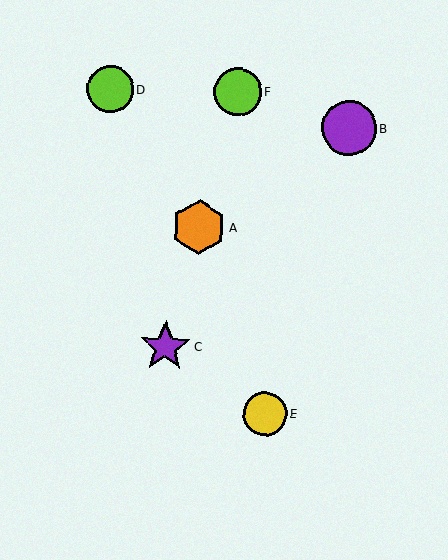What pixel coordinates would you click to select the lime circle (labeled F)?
Click at (237, 92) to select the lime circle F.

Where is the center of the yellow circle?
The center of the yellow circle is at (265, 413).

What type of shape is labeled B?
Shape B is a purple circle.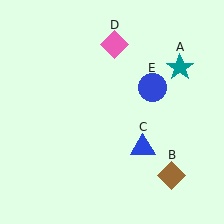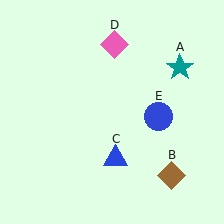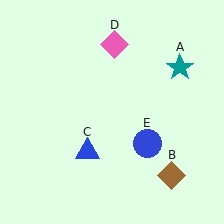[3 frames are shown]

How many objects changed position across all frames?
2 objects changed position: blue triangle (object C), blue circle (object E).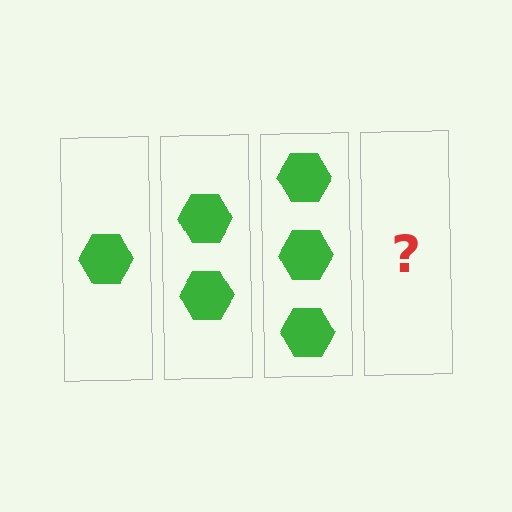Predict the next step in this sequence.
The next step is 4 hexagons.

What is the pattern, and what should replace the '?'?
The pattern is that each step adds one more hexagon. The '?' should be 4 hexagons.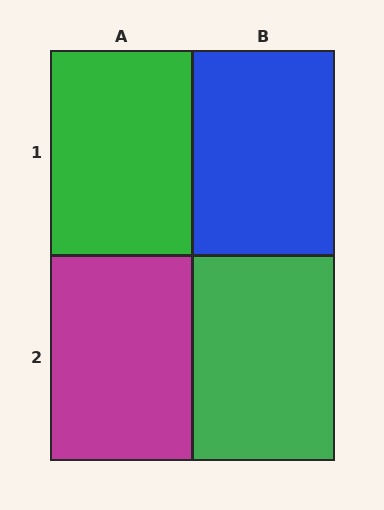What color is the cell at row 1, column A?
Green.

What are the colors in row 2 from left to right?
Magenta, green.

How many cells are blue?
1 cell is blue.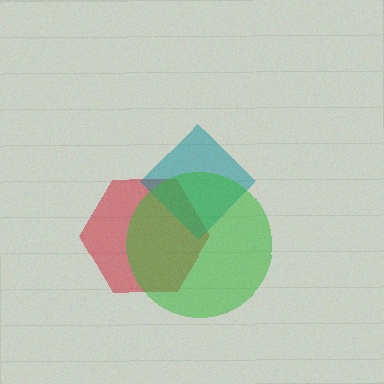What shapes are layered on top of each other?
The layered shapes are: a red hexagon, a teal diamond, a green circle.